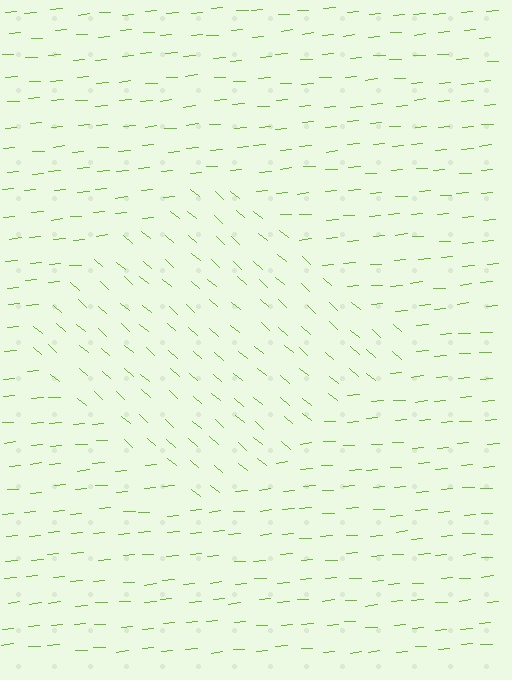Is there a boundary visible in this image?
Yes, there is a texture boundary formed by a change in line orientation.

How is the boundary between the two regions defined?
The boundary is defined purely by a change in line orientation (approximately 45 degrees difference). All lines are the same color and thickness.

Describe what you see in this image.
The image is filled with small lime line segments. A diamond region in the image has lines oriented differently from the surrounding lines, creating a visible texture boundary.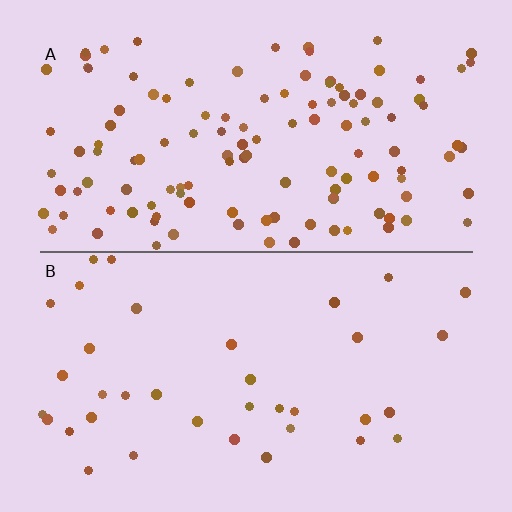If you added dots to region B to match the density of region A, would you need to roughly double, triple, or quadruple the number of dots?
Approximately triple.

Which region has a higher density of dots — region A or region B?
A (the top).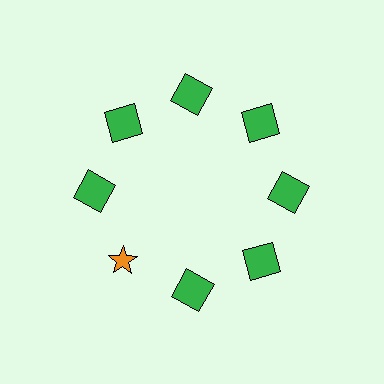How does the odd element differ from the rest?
It differs in both color (orange instead of green) and shape (star instead of square).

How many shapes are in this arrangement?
There are 8 shapes arranged in a ring pattern.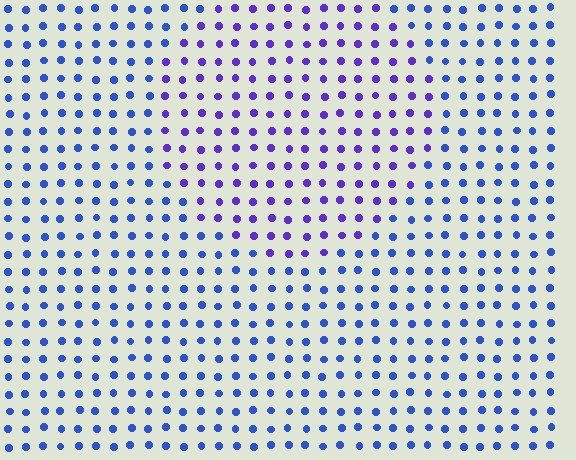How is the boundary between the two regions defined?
The boundary is defined purely by a slight shift in hue (about 34 degrees). Spacing, size, and orientation are identical on both sides.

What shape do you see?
I see a circle.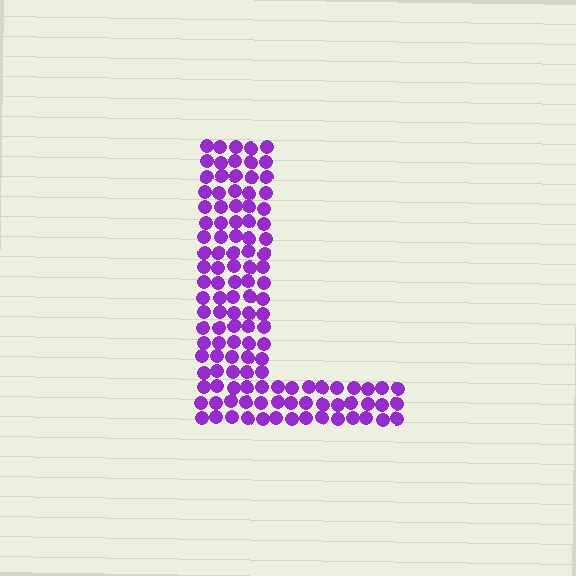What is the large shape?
The large shape is the letter L.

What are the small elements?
The small elements are circles.